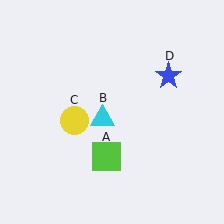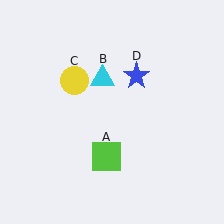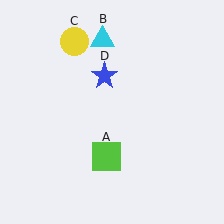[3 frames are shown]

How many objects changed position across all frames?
3 objects changed position: cyan triangle (object B), yellow circle (object C), blue star (object D).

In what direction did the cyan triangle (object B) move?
The cyan triangle (object B) moved up.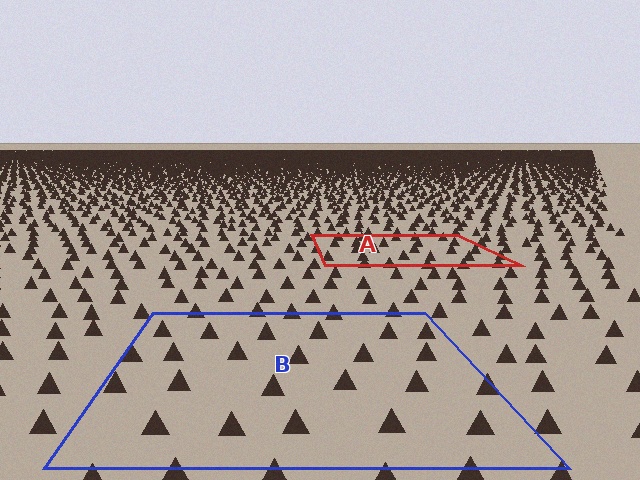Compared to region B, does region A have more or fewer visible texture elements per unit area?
Region A has more texture elements per unit area — they are packed more densely because it is farther away.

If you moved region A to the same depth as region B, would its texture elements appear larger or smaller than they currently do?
They would appear larger. At a closer depth, the same texture elements are projected at a bigger on-screen size.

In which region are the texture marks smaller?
The texture marks are smaller in region A, because it is farther away.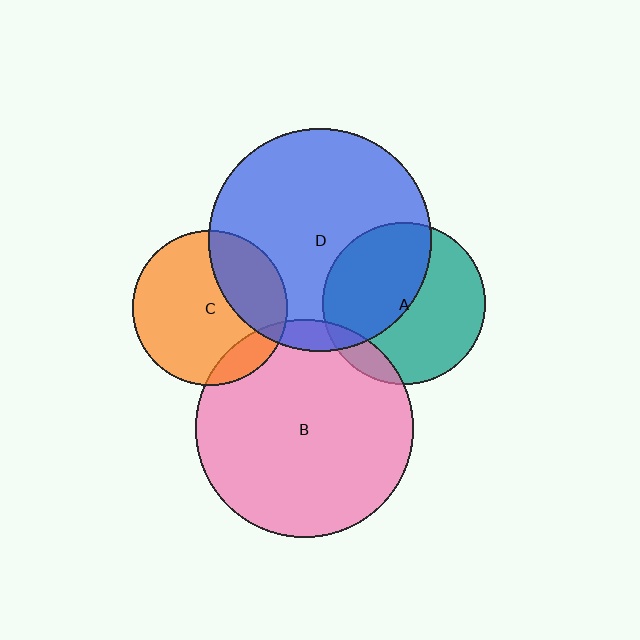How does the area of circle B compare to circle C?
Approximately 2.0 times.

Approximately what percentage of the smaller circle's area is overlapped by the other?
Approximately 15%.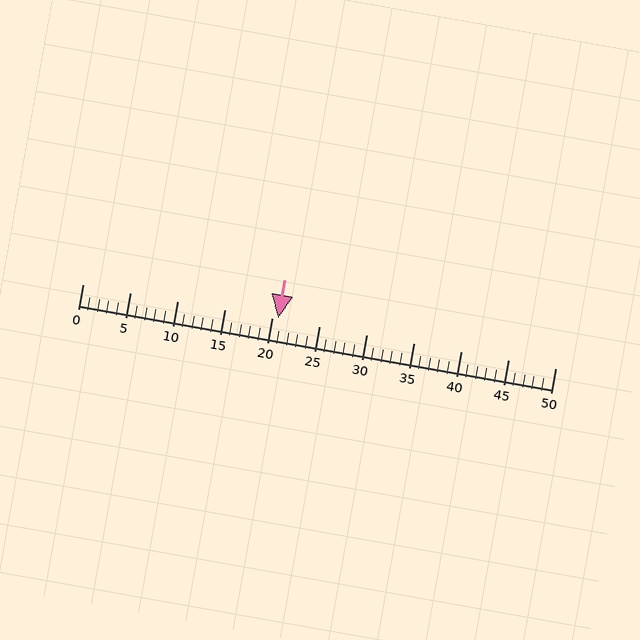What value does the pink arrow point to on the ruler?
The pink arrow points to approximately 21.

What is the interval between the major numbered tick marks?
The major tick marks are spaced 5 units apart.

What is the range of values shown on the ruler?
The ruler shows values from 0 to 50.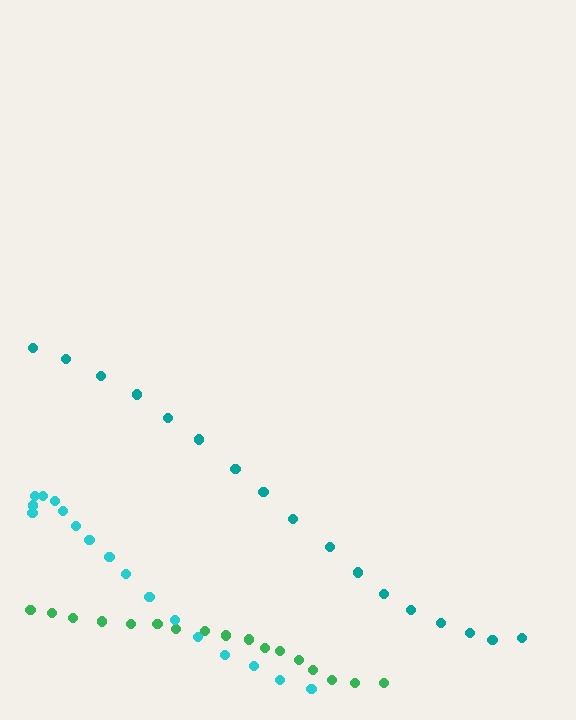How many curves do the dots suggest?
There are 3 distinct paths.